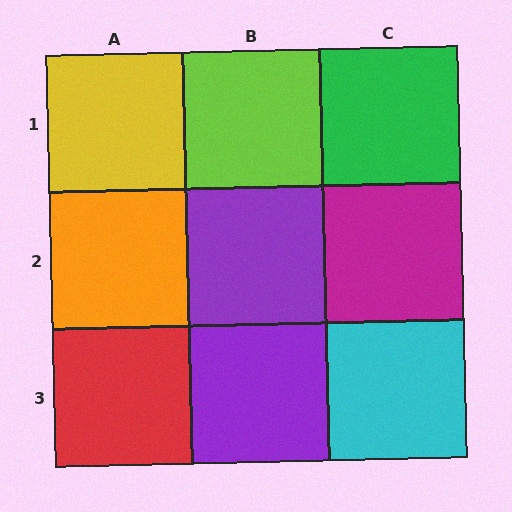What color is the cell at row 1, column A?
Yellow.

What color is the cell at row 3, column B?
Purple.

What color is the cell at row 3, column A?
Red.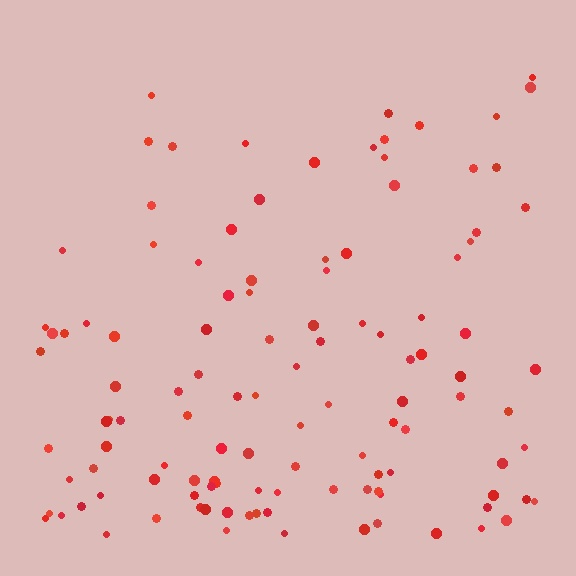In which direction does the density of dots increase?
From top to bottom, with the bottom side densest.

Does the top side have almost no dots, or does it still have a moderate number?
Still a moderate number, just noticeably fewer than the bottom.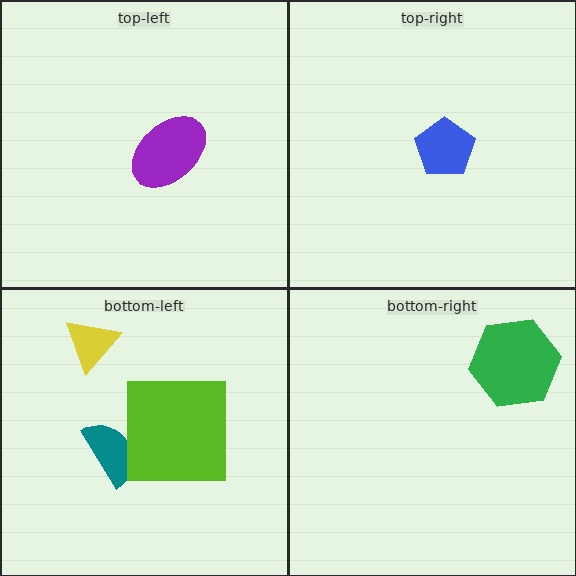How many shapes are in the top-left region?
1.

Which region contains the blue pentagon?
The top-right region.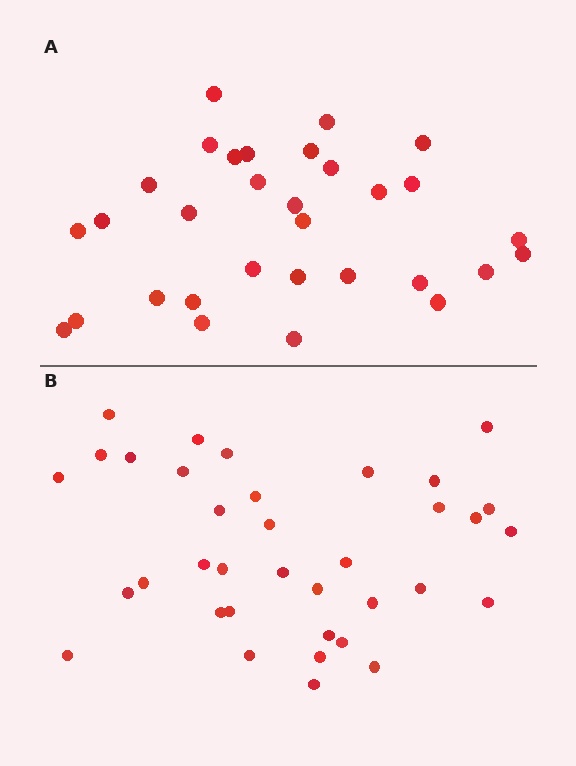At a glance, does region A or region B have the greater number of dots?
Region B (the bottom region) has more dots.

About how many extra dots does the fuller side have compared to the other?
Region B has about 5 more dots than region A.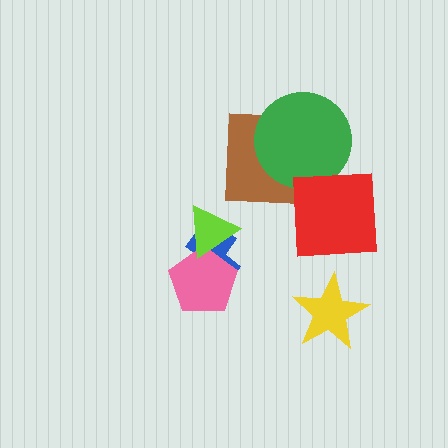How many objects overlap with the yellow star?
0 objects overlap with the yellow star.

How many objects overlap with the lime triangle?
2 objects overlap with the lime triangle.